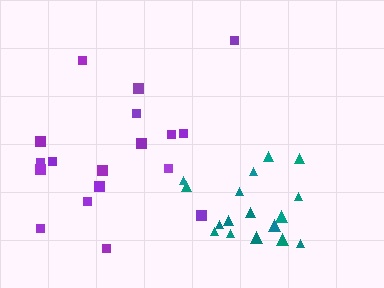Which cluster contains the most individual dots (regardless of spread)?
Purple (18).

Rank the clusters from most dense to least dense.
teal, purple.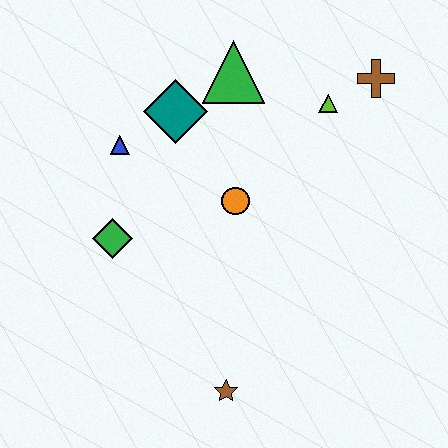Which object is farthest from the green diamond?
The brown cross is farthest from the green diamond.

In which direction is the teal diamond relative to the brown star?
The teal diamond is above the brown star.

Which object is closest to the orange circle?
The teal diamond is closest to the orange circle.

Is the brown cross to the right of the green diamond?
Yes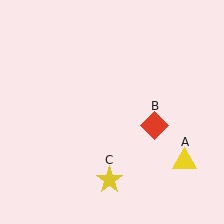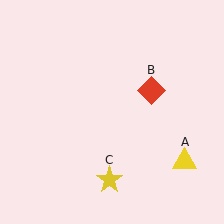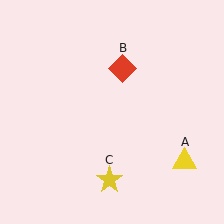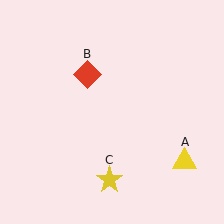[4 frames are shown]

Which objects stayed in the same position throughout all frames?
Yellow triangle (object A) and yellow star (object C) remained stationary.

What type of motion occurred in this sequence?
The red diamond (object B) rotated counterclockwise around the center of the scene.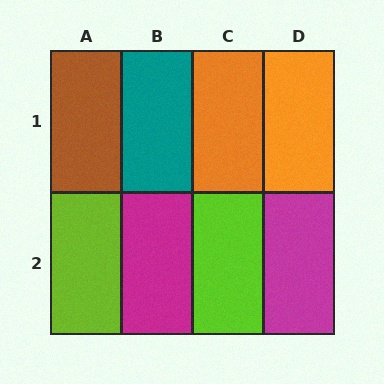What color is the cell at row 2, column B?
Magenta.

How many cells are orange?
2 cells are orange.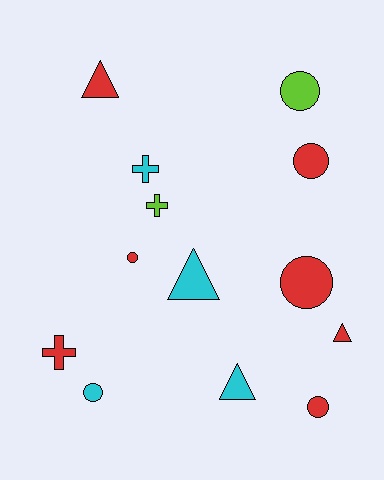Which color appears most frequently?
Red, with 7 objects.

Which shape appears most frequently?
Circle, with 6 objects.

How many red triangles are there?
There are 2 red triangles.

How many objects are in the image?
There are 13 objects.